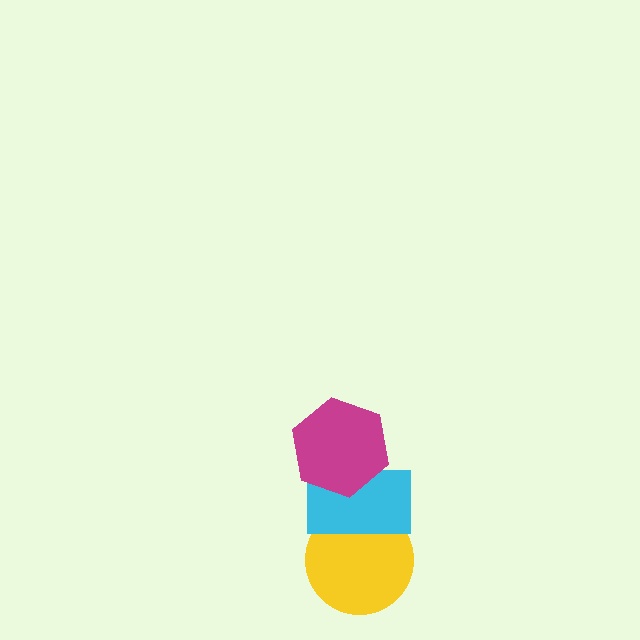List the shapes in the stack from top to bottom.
From top to bottom: the magenta hexagon, the cyan rectangle, the yellow circle.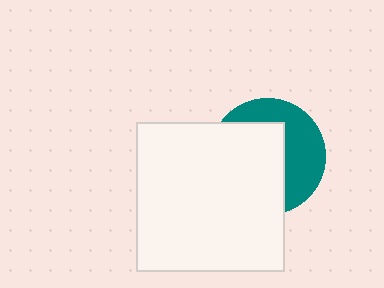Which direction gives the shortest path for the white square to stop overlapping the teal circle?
Moving left gives the shortest separation.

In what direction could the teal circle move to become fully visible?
The teal circle could move right. That would shift it out from behind the white square entirely.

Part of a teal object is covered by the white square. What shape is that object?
It is a circle.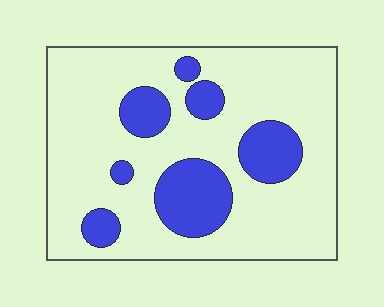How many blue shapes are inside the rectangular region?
7.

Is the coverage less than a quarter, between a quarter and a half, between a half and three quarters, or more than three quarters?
Less than a quarter.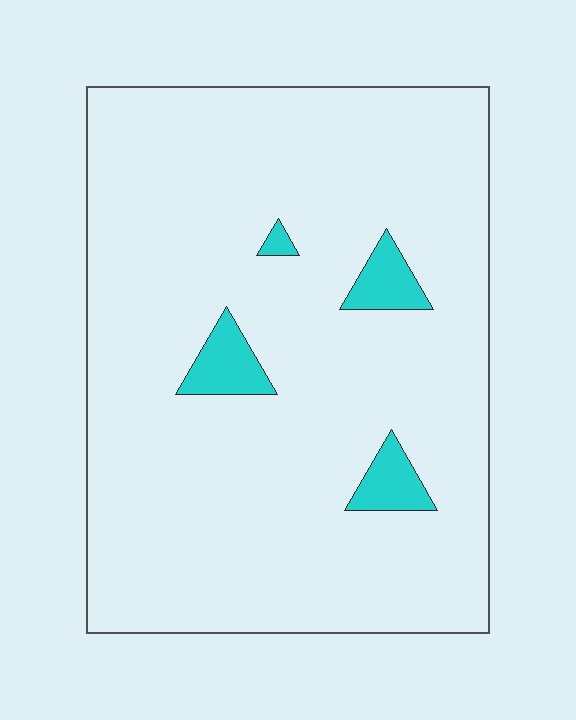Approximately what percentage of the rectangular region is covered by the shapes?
Approximately 5%.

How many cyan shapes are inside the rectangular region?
4.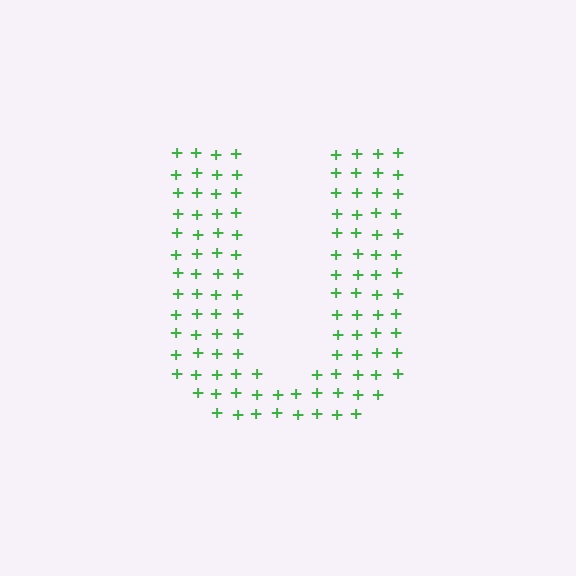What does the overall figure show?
The overall figure shows the letter U.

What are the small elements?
The small elements are plus signs.